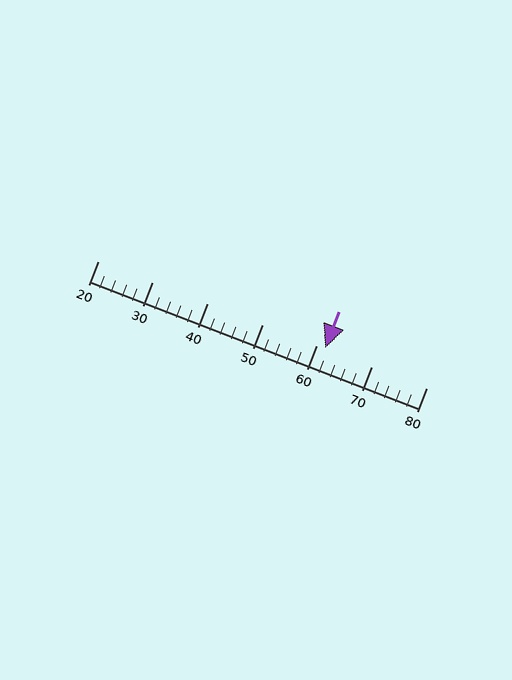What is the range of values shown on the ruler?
The ruler shows values from 20 to 80.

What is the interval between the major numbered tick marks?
The major tick marks are spaced 10 units apart.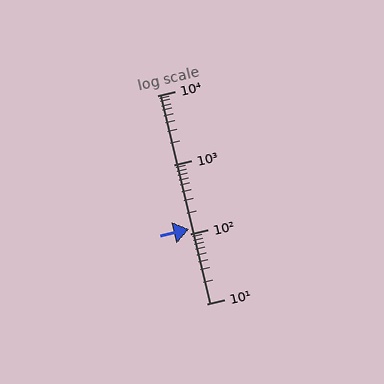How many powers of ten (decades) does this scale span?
The scale spans 3 decades, from 10 to 10000.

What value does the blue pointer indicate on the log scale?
The pointer indicates approximately 120.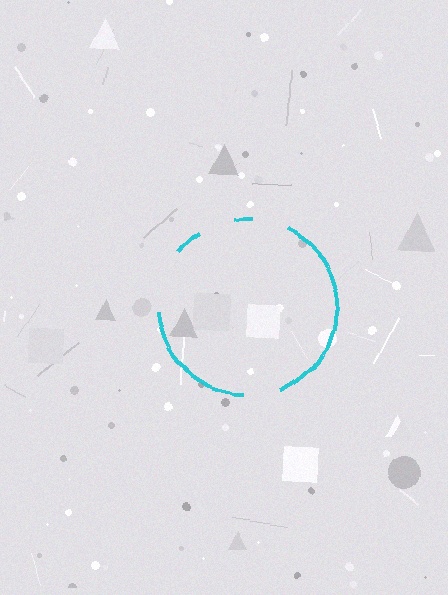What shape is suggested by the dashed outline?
The dashed outline suggests a circle.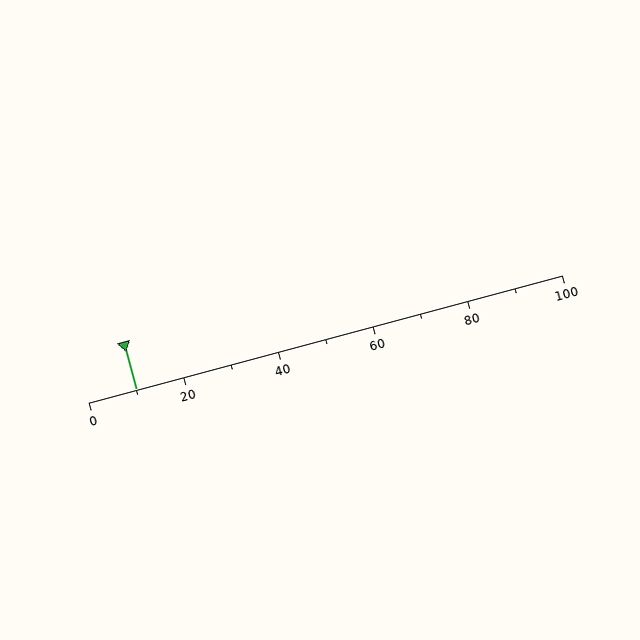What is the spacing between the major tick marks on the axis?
The major ticks are spaced 20 apart.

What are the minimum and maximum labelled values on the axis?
The axis runs from 0 to 100.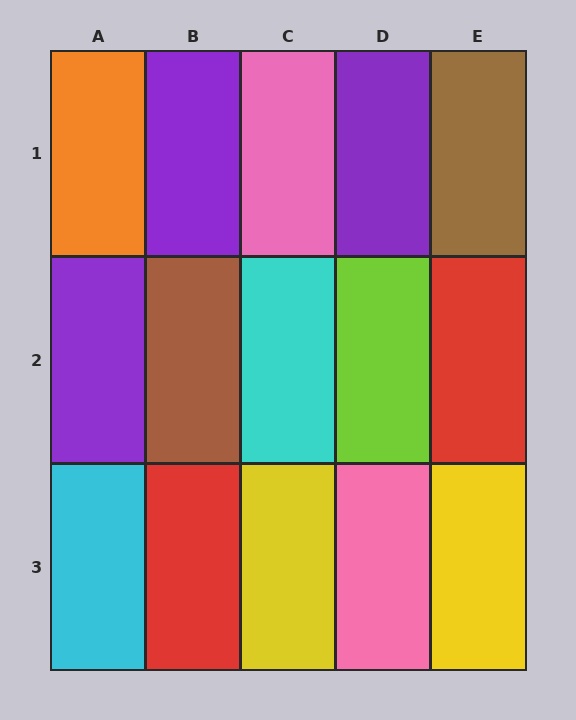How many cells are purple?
3 cells are purple.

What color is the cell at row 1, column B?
Purple.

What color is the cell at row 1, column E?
Brown.